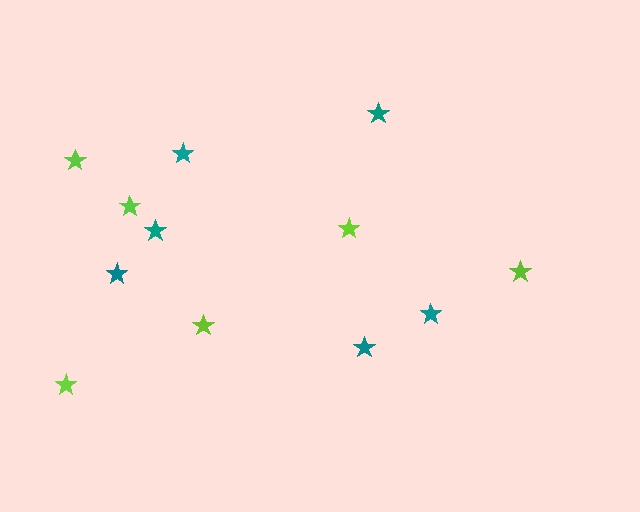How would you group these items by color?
There are 2 groups: one group of lime stars (6) and one group of teal stars (6).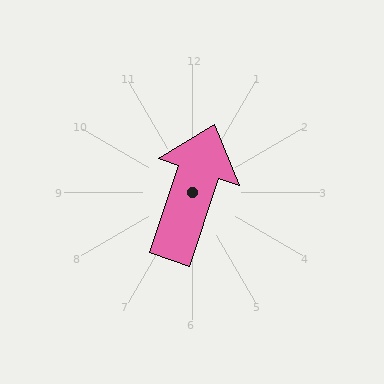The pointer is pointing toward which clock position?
Roughly 1 o'clock.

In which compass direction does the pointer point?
North.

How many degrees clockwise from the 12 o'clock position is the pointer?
Approximately 18 degrees.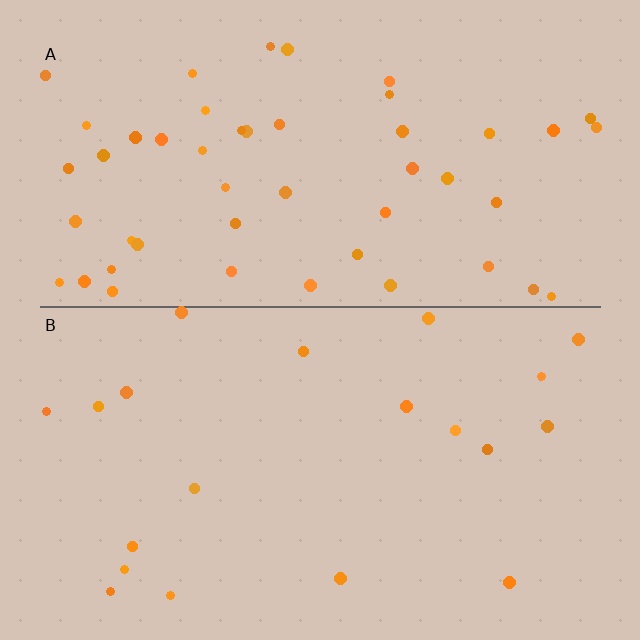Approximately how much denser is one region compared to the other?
Approximately 2.4× — region A over region B.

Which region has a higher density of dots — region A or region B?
A (the top).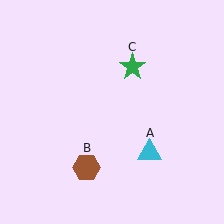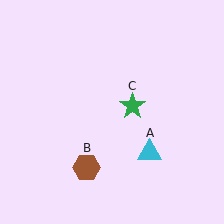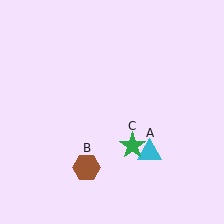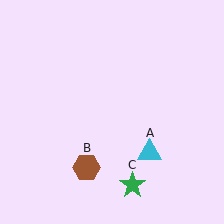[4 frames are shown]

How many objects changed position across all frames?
1 object changed position: green star (object C).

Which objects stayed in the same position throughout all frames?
Cyan triangle (object A) and brown hexagon (object B) remained stationary.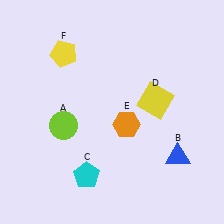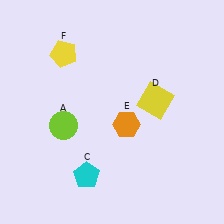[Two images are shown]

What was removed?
The blue triangle (B) was removed in Image 2.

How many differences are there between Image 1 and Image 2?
There is 1 difference between the two images.